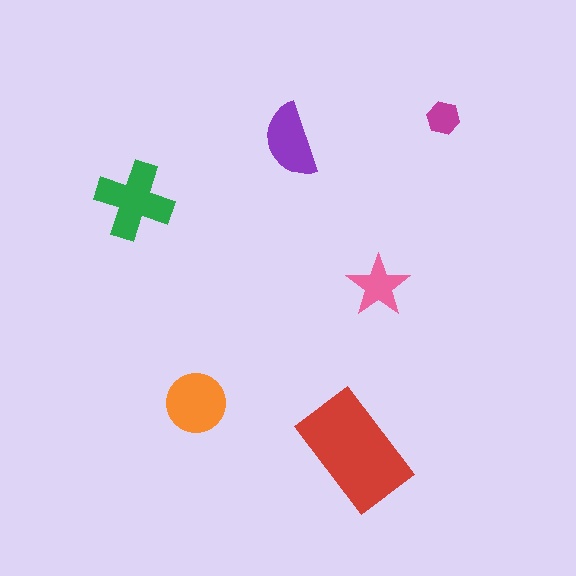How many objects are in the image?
There are 6 objects in the image.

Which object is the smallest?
The magenta hexagon.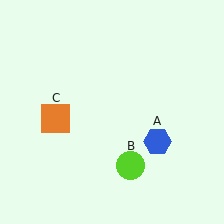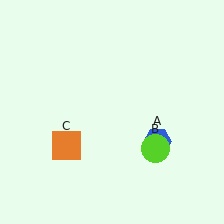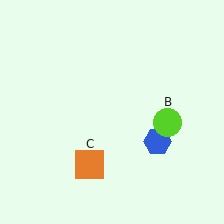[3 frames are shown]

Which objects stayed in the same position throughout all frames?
Blue hexagon (object A) remained stationary.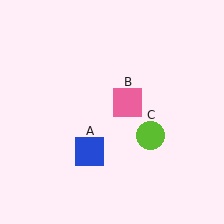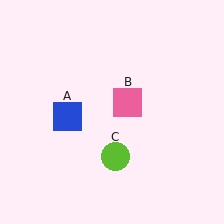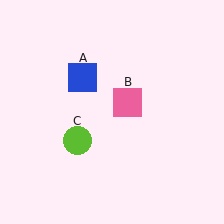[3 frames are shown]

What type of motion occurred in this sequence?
The blue square (object A), lime circle (object C) rotated clockwise around the center of the scene.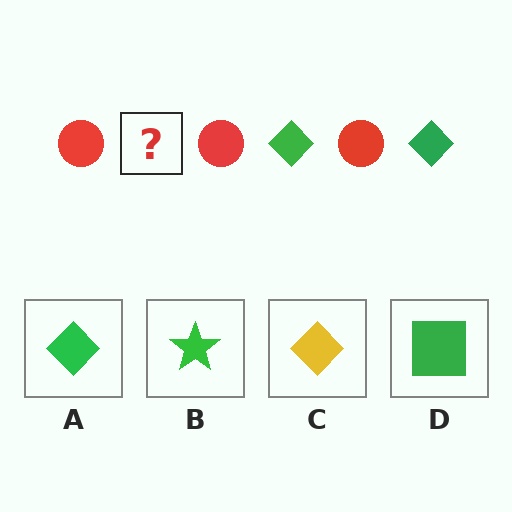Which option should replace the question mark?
Option A.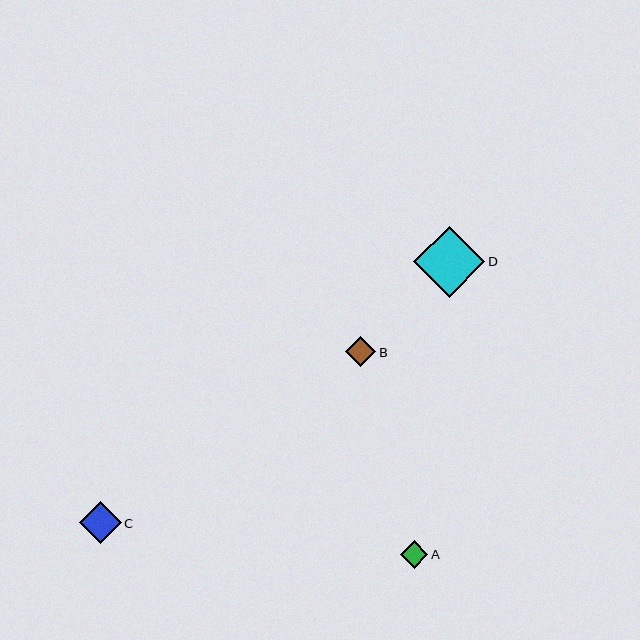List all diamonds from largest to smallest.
From largest to smallest: D, C, B, A.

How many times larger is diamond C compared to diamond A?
Diamond C is approximately 1.5 times the size of diamond A.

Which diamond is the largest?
Diamond D is the largest with a size of approximately 71 pixels.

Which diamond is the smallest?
Diamond A is the smallest with a size of approximately 27 pixels.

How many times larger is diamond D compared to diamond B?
Diamond D is approximately 2.4 times the size of diamond B.